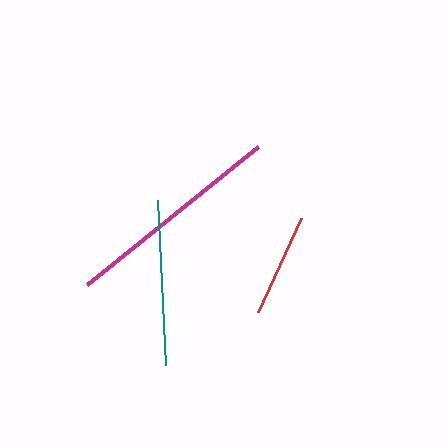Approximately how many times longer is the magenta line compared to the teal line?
The magenta line is approximately 1.3 times the length of the teal line.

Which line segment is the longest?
The magenta line is the longest at approximately 220 pixels.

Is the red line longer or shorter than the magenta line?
The magenta line is longer than the red line.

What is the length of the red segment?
The red segment is approximately 104 pixels long.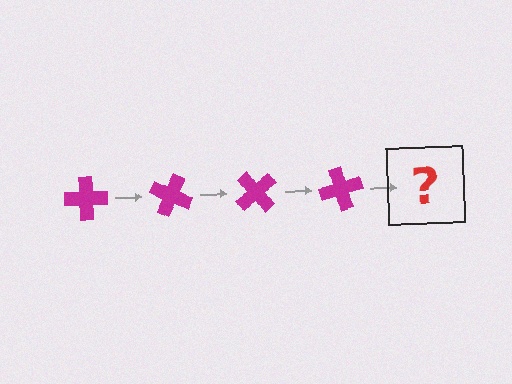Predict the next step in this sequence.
The next step is a magenta cross rotated 100 degrees.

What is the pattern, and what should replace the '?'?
The pattern is that the cross rotates 25 degrees each step. The '?' should be a magenta cross rotated 100 degrees.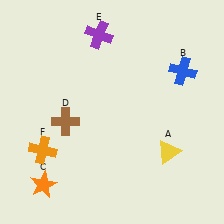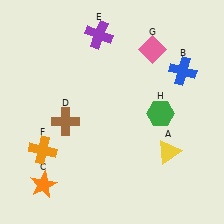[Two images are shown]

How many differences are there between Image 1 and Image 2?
There are 2 differences between the two images.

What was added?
A pink diamond (G), a green hexagon (H) were added in Image 2.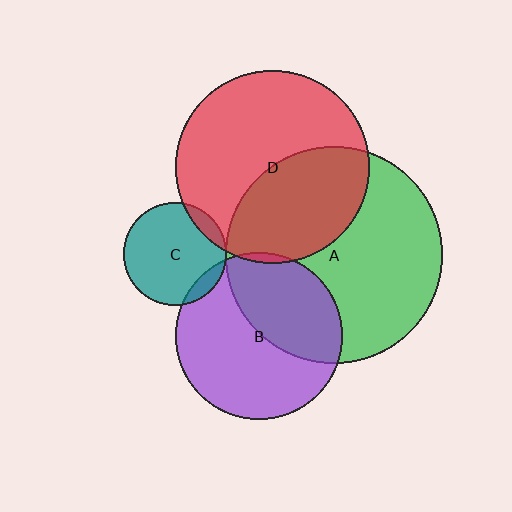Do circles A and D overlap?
Yes.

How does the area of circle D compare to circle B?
Approximately 1.3 times.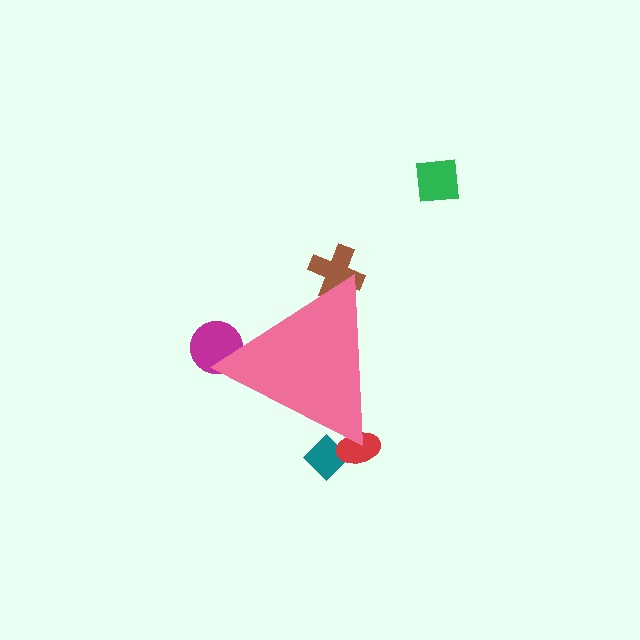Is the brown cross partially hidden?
Yes, the brown cross is partially hidden behind the pink triangle.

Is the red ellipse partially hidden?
Yes, the red ellipse is partially hidden behind the pink triangle.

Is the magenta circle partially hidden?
Yes, the magenta circle is partially hidden behind the pink triangle.